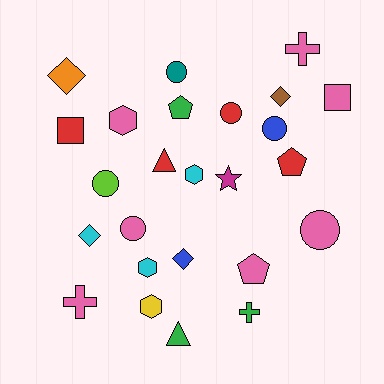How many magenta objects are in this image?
There is 1 magenta object.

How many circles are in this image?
There are 6 circles.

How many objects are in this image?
There are 25 objects.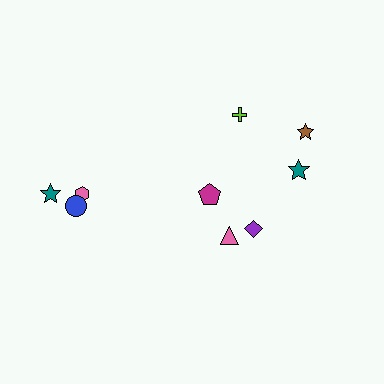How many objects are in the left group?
There are 3 objects.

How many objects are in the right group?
There are 6 objects.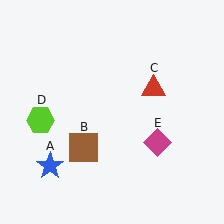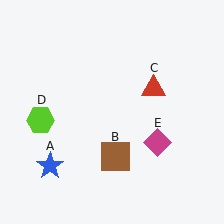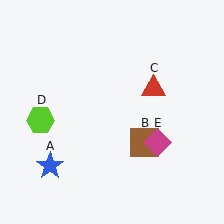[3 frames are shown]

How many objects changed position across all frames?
1 object changed position: brown square (object B).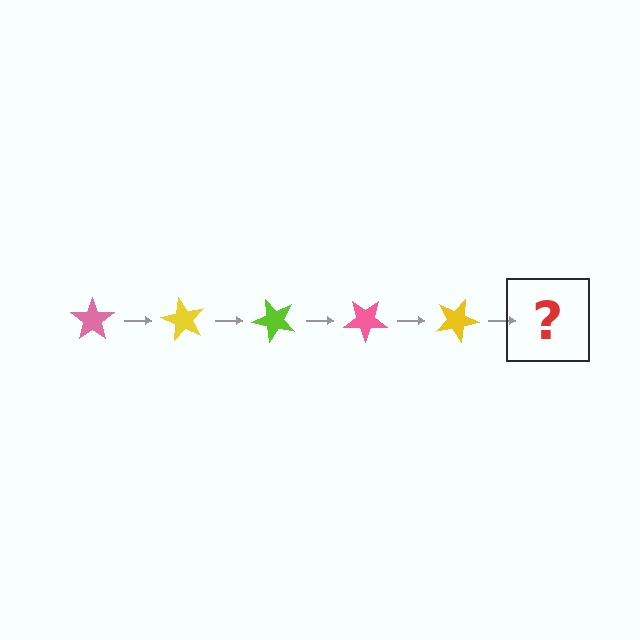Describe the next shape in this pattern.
It should be a lime star, rotated 300 degrees from the start.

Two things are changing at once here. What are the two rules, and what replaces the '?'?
The two rules are that it rotates 60 degrees each step and the color cycles through pink, yellow, and lime. The '?' should be a lime star, rotated 300 degrees from the start.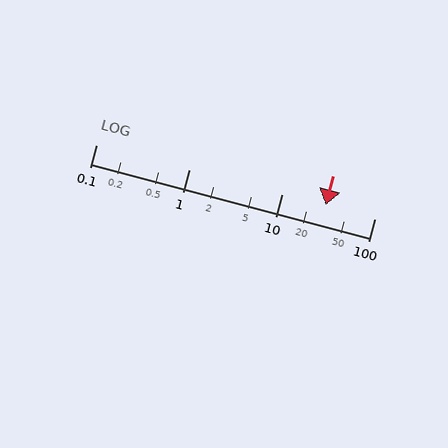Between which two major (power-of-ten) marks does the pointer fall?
The pointer is between 10 and 100.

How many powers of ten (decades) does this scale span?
The scale spans 3 decades, from 0.1 to 100.